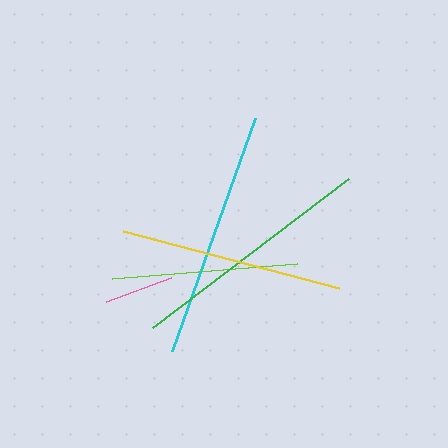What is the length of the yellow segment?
The yellow segment is approximately 223 pixels long.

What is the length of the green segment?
The green segment is approximately 247 pixels long.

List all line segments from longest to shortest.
From longest to shortest: cyan, green, yellow, lime, pink.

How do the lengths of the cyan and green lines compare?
The cyan and green lines are approximately the same length.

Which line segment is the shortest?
The pink line is the shortest at approximately 70 pixels.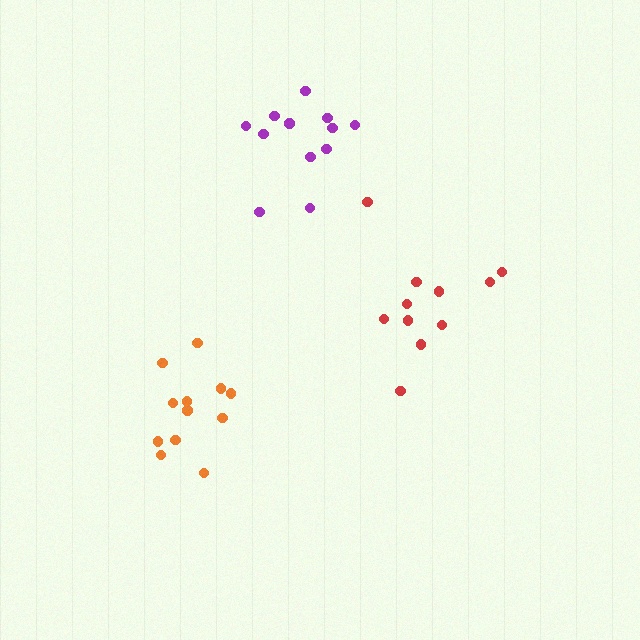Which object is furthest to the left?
The orange cluster is leftmost.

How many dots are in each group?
Group 1: 12 dots, Group 2: 11 dots, Group 3: 12 dots (35 total).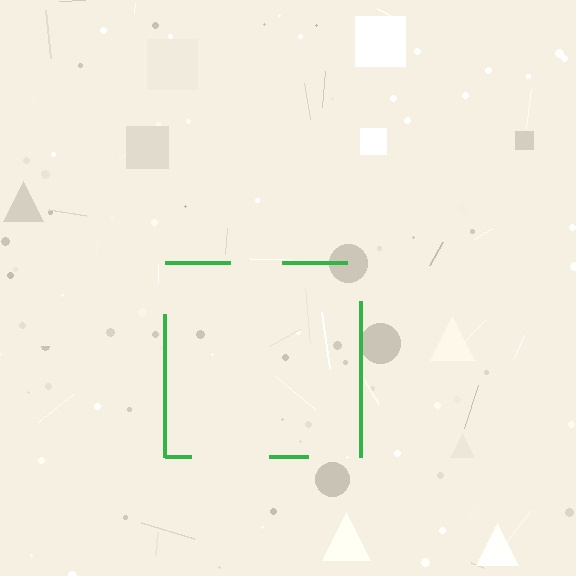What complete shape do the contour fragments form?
The contour fragments form a square.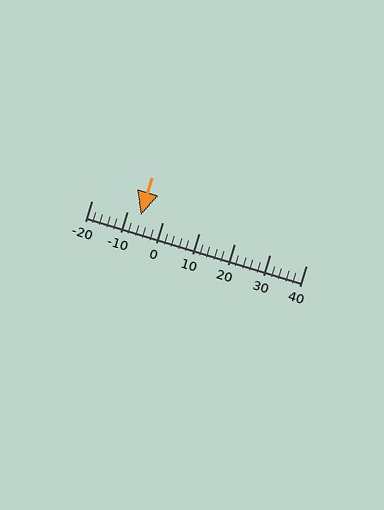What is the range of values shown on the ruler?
The ruler shows values from -20 to 40.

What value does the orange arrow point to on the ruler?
The orange arrow points to approximately -6.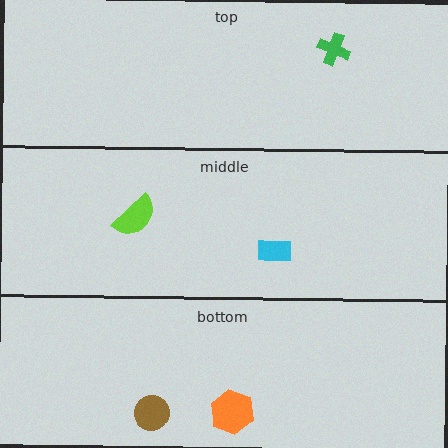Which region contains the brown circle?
The bottom region.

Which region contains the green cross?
The top region.